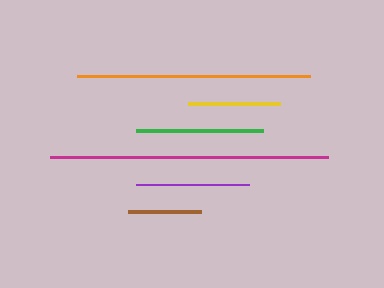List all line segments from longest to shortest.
From longest to shortest: magenta, orange, green, purple, yellow, brown.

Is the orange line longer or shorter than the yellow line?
The orange line is longer than the yellow line.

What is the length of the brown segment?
The brown segment is approximately 73 pixels long.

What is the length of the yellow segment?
The yellow segment is approximately 93 pixels long.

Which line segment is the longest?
The magenta line is the longest at approximately 278 pixels.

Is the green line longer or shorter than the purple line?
The green line is longer than the purple line.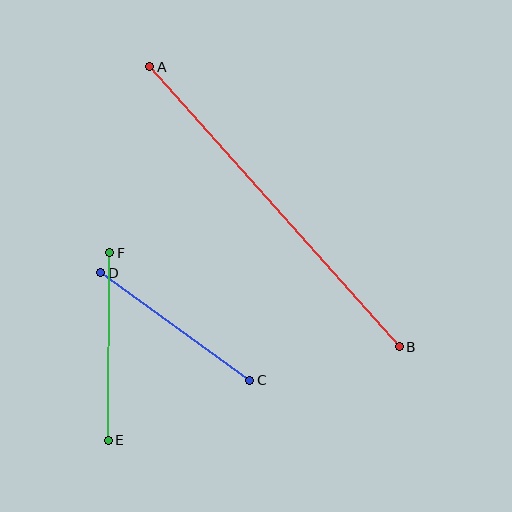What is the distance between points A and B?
The distance is approximately 375 pixels.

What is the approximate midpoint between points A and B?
The midpoint is at approximately (275, 207) pixels.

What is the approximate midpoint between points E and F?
The midpoint is at approximately (109, 346) pixels.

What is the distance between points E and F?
The distance is approximately 187 pixels.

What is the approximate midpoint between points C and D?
The midpoint is at approximately (175, 326) pixels.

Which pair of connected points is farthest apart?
Points A and B are farthest apart.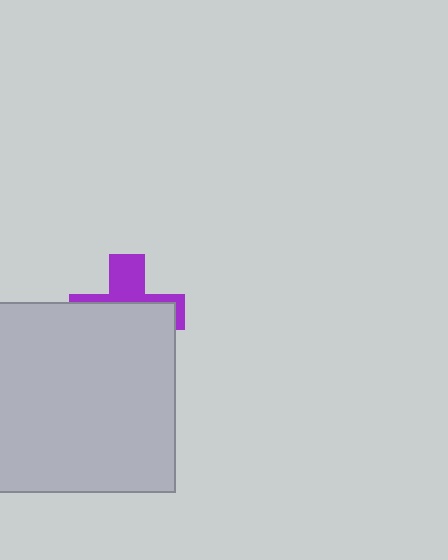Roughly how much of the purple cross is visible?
A small part of it is visible (roughly 38%).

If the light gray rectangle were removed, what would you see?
You would see the complete purple cross.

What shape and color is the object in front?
The object in front is a light gray rectangle.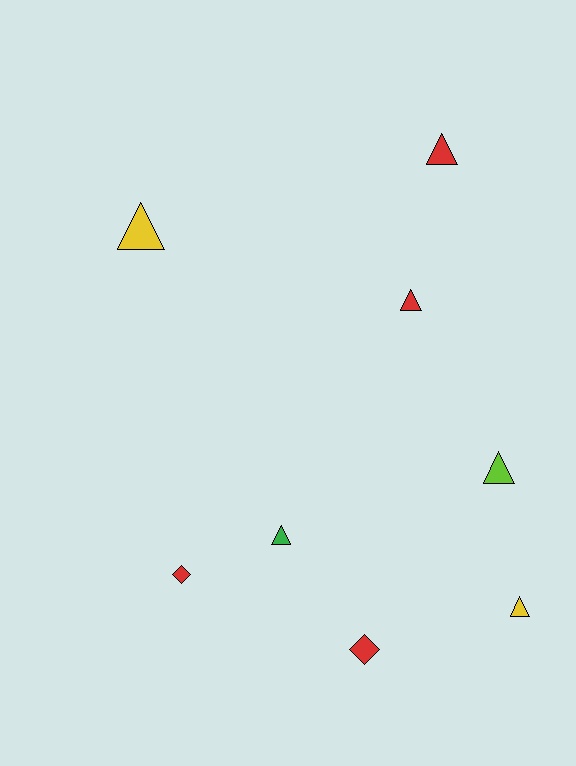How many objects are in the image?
There are 8 objects.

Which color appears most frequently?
Red, with 4 objects.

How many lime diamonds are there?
There are no lime diamonds.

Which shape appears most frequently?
Triangle, with 6 objects.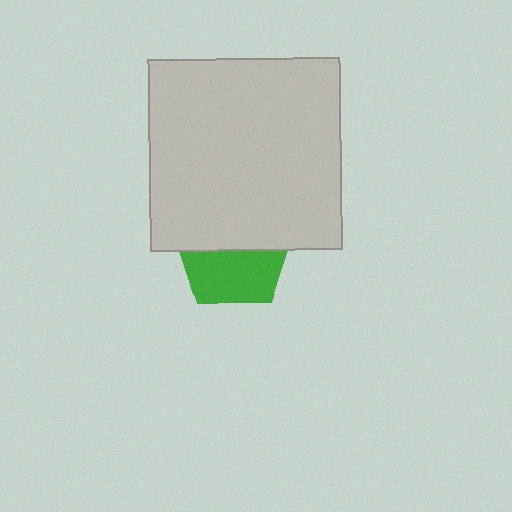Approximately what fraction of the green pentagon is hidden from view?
Roughly 51% of the green pentagon is hidden behind the light gray square.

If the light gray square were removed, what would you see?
You would see the complete green pentagon.